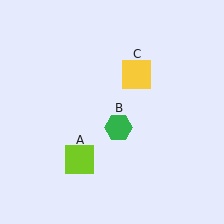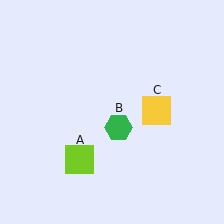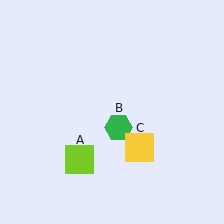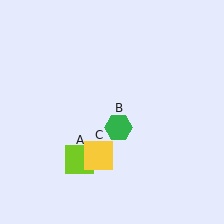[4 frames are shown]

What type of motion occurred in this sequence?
The yellow square (object C) rotated clockwise around the center of the scene.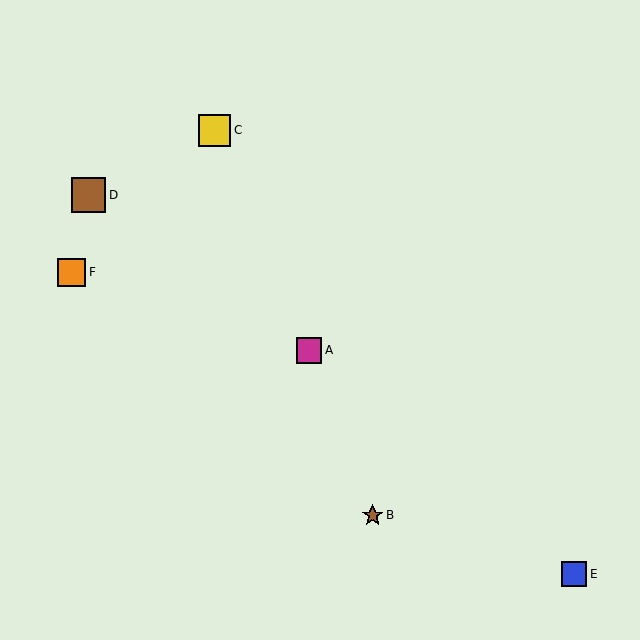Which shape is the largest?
The brown square (labeled D) is the largest.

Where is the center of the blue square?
The center of the blue square is at (574, 574).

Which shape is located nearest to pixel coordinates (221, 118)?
The yellow square (labeled C) at (215, 130) is nearest to that location.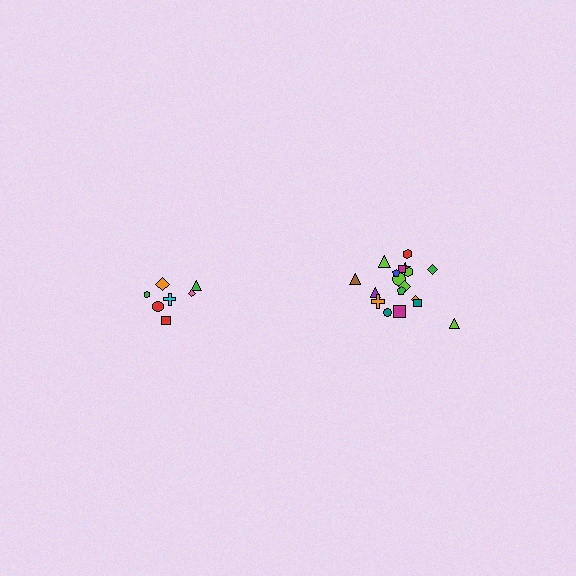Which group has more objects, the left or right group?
The right group.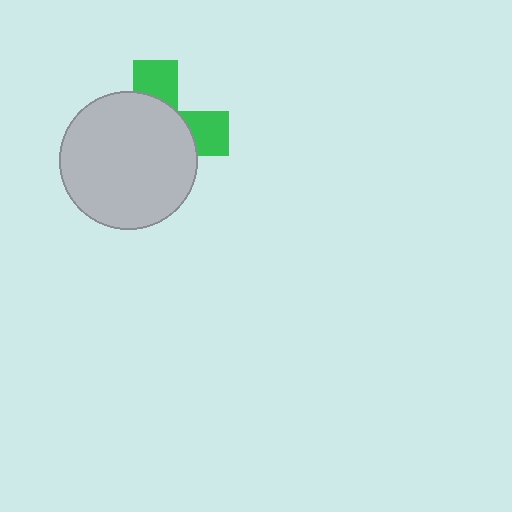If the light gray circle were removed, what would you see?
You would see the complete green cross.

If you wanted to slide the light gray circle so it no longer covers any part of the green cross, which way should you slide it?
Slide it toward the lower-left — that is the most direct way to separate the two shapes.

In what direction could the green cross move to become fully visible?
The green cross could move toward the upper-right. That would shift it out from behind the light gray circle entirely.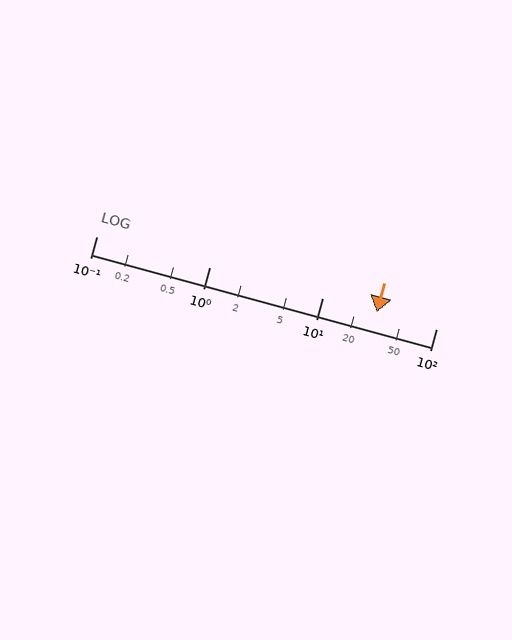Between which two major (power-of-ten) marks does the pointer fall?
The pointer is between 10 and 100.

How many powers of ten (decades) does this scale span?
The scale spans 3 decades, from 0.1 to 100.